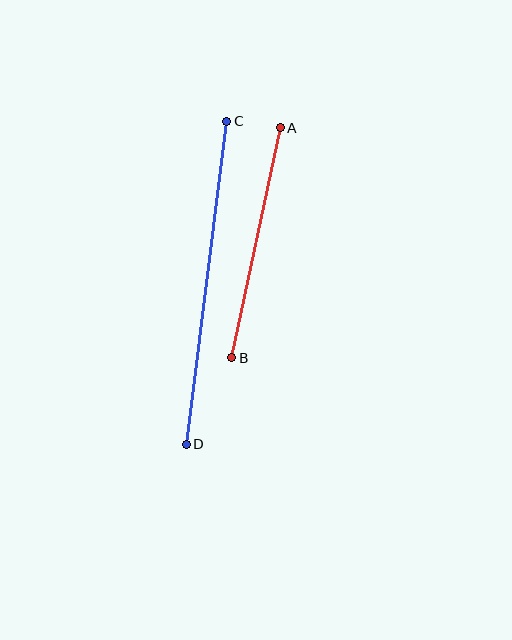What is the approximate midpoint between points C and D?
The midpoint is at approximately (207, 283) pixels.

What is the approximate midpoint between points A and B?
The midpoint is at approximately (256, 243) pixels.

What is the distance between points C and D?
The distance is approximately 326 pixels.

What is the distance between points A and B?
The distance is approximately 235 pixels.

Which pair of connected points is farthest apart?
Points C and D are farthest apart.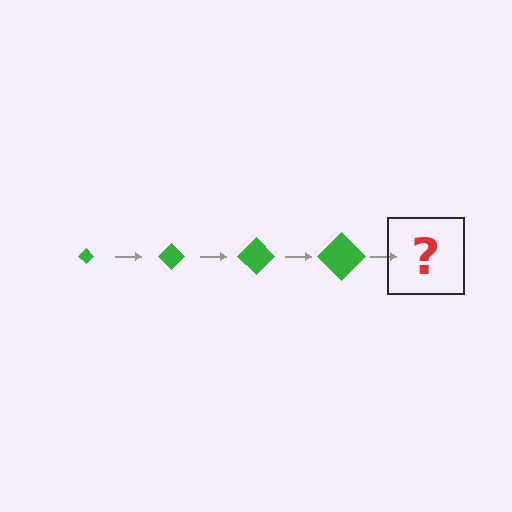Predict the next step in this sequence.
The next step is a green diamond, larger than the previous one.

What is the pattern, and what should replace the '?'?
The pattern is that the diamond gets progressively larger each step. The '?' should be a green diamond, larger than the previous one.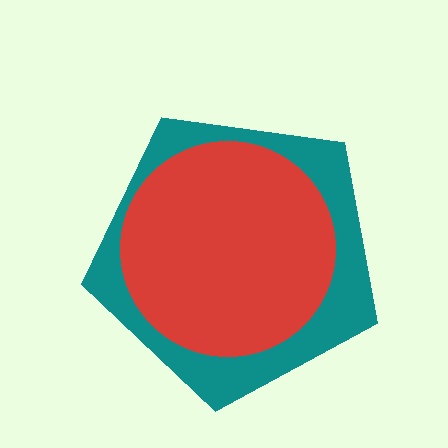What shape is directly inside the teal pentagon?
The red circle.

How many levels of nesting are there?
2.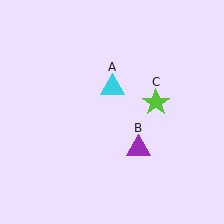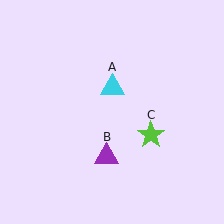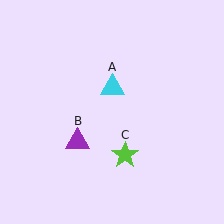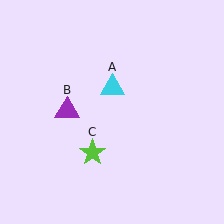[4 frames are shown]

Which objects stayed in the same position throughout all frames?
Cyan triangle (object A) remained stationary.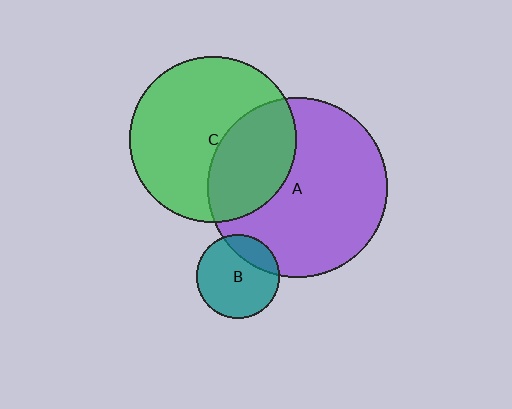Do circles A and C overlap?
Yes.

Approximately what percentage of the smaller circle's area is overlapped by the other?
Approximately 35%.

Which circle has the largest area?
Circle A (purple).